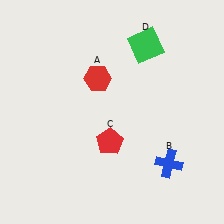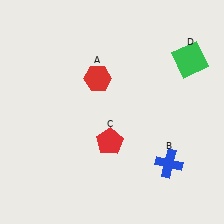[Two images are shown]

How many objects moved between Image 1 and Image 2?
1 object moved between the two images.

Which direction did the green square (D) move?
The green square (D) moved right.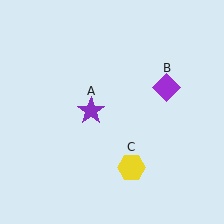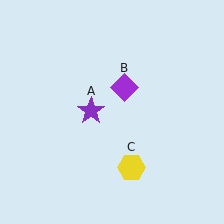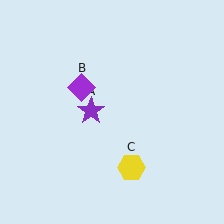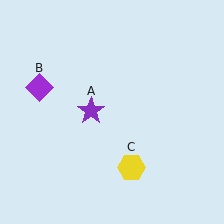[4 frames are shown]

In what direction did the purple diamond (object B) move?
The purple diamond (object B) moved left.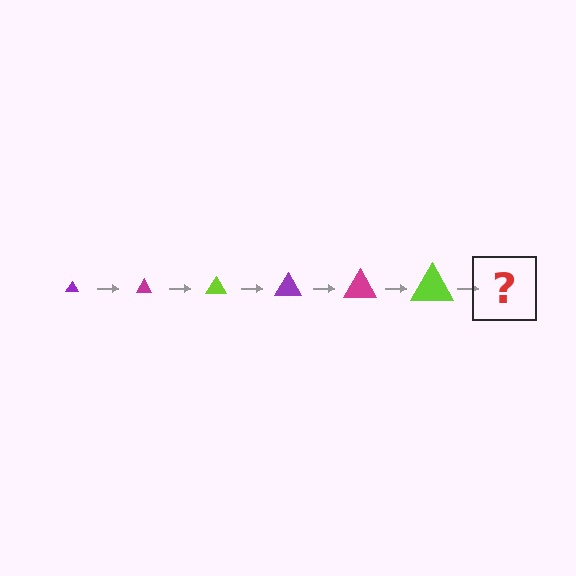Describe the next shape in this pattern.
It should be a purple triangle, larger than the previous one.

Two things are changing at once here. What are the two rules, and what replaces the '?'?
The two rules are that the triangle grows larger each step and the color cycles through purple, magenta, and lime. The '?' should be a purple triangle, larger than the previous one.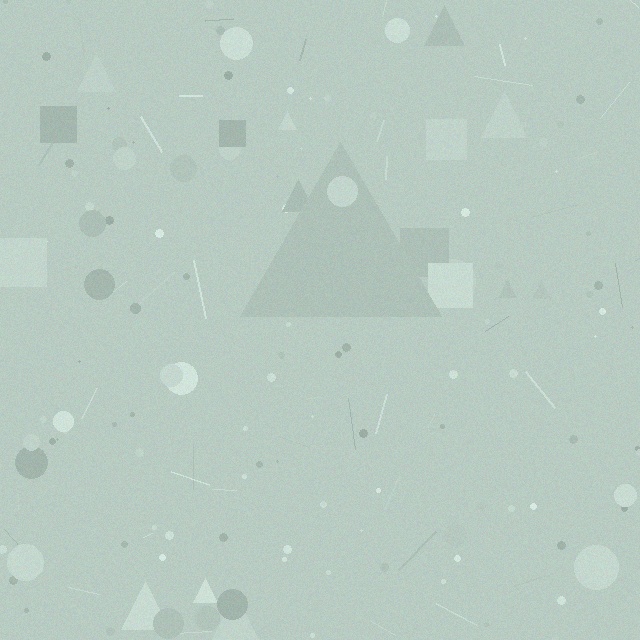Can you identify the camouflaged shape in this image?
The camouflaged shape is a triangle.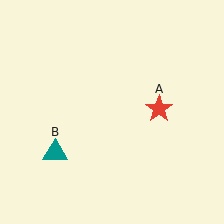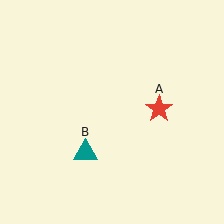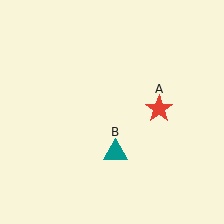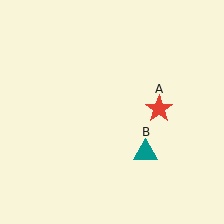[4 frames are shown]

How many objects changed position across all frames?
1 object changed position: teal triangle (object B).